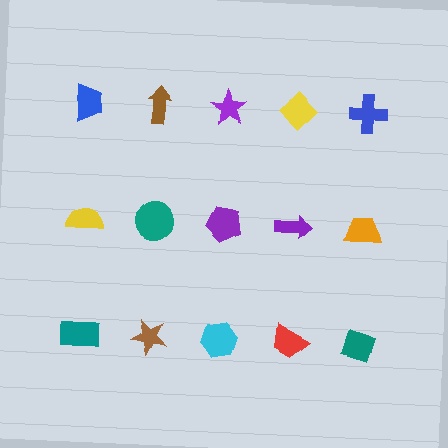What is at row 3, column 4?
A red trapezoid.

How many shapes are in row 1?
5 shapes.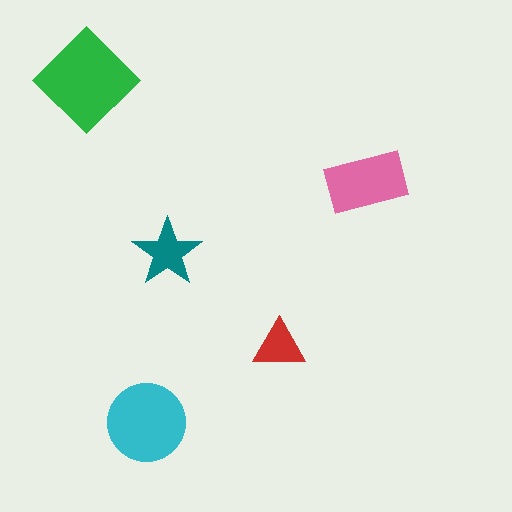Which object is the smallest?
The red triangle.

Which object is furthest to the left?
The green diamond is leftmost.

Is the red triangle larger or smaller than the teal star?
Smaller.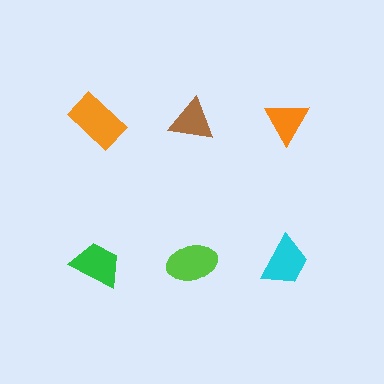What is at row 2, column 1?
A green trapezoid.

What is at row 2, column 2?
A lime ellipse.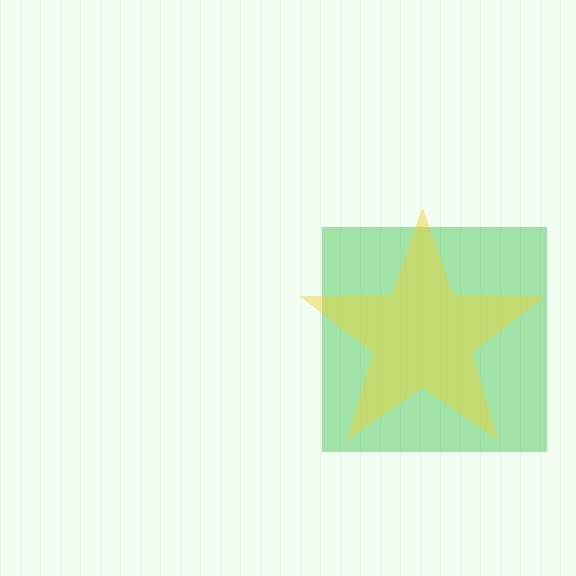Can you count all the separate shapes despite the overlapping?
Yes, there are 2 separate shapes.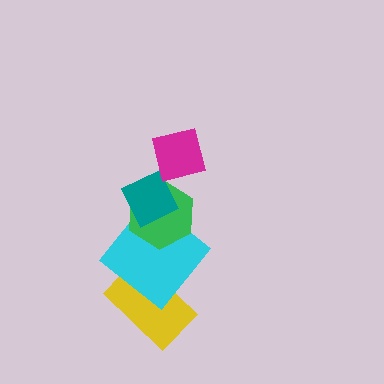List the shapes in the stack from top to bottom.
From top to bottom: the magenta square, the teal diamond, the green hexagon, the cyan diamond, the yellow rectangle.